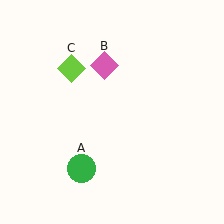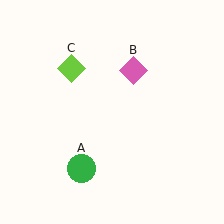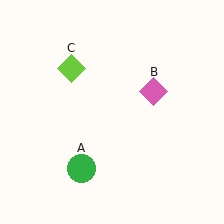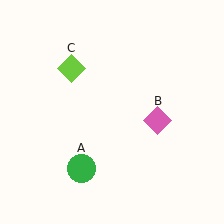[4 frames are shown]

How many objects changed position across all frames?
1 object changed position: pink diamond (object B).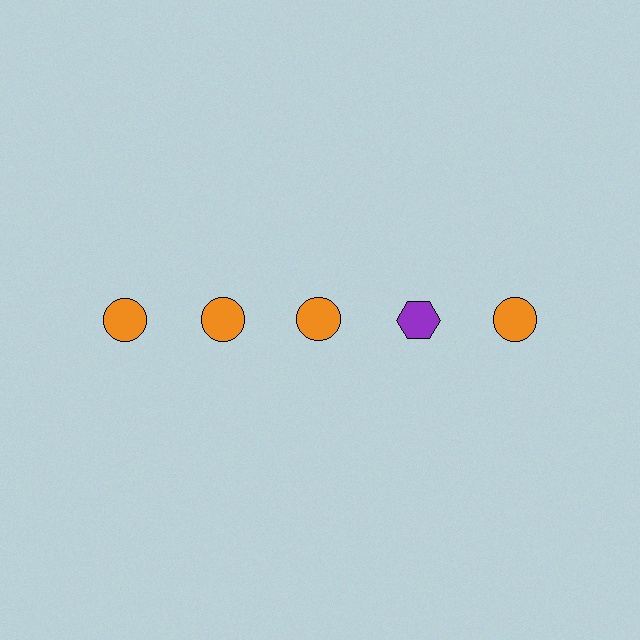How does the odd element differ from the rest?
It differs in both color (purple instead of orange) and shape (hexagon instead of circle).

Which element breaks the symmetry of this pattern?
The purple hexagon in the top row, second from right column breaks the symmetry. All other shapes are orange circles.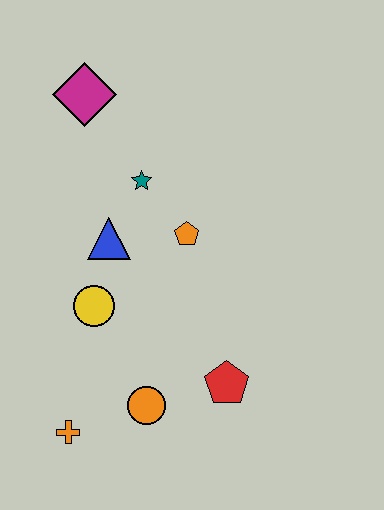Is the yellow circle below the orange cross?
No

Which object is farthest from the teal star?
The orange cross is farthest from the teal star.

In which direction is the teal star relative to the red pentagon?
The teal star is above the red pentagon.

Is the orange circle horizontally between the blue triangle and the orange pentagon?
Yes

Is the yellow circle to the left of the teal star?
Yes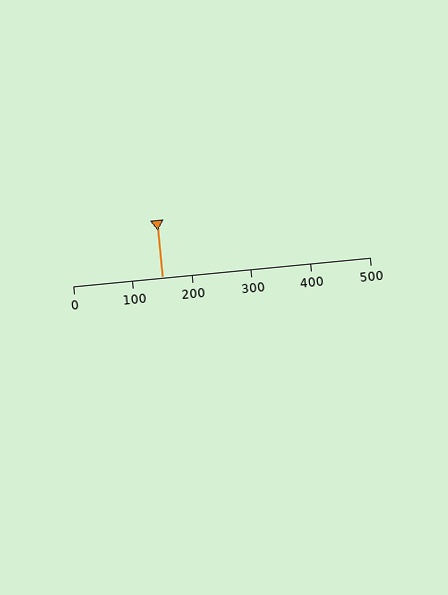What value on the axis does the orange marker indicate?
The marker indicates approximately 150.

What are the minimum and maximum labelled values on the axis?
The axis runs from 0 to 500.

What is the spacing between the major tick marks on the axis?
The major ticks are spaced 100 apart.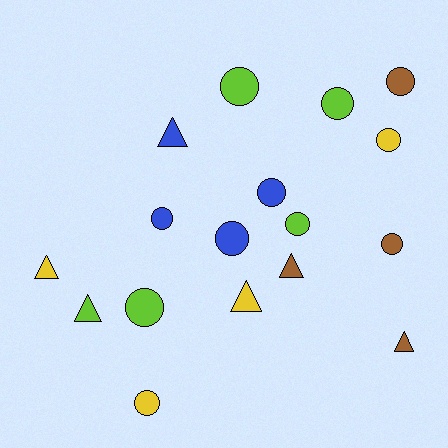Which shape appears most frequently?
Circle, with 11 objects.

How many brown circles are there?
There are 2 brown circles.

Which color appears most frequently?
Lime, with 5 objects.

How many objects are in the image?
There are 17 objects.